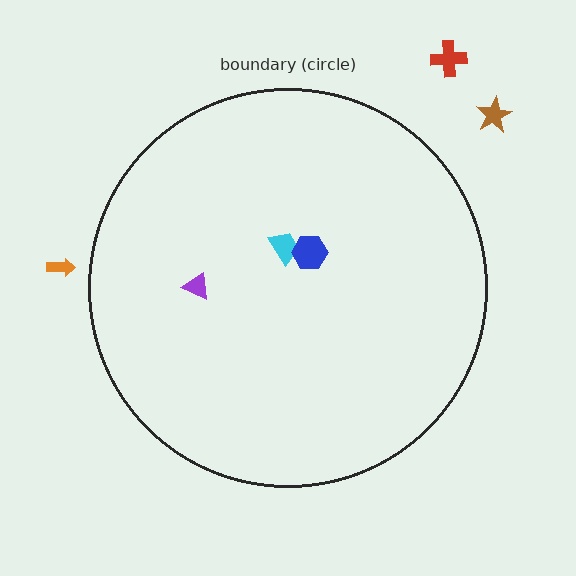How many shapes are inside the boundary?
3 inside, 3 outside.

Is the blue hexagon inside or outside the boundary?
Inside.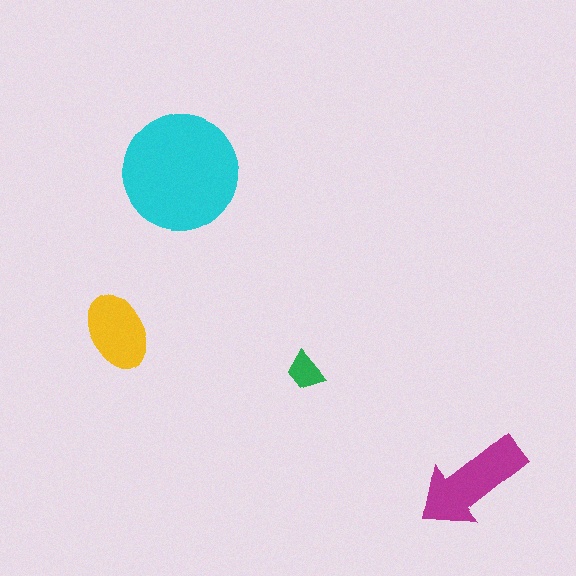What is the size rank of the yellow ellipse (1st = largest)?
3rd.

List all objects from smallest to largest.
The green trapezoid, the yellow ellipse, the magenta arrow, the cyan circle.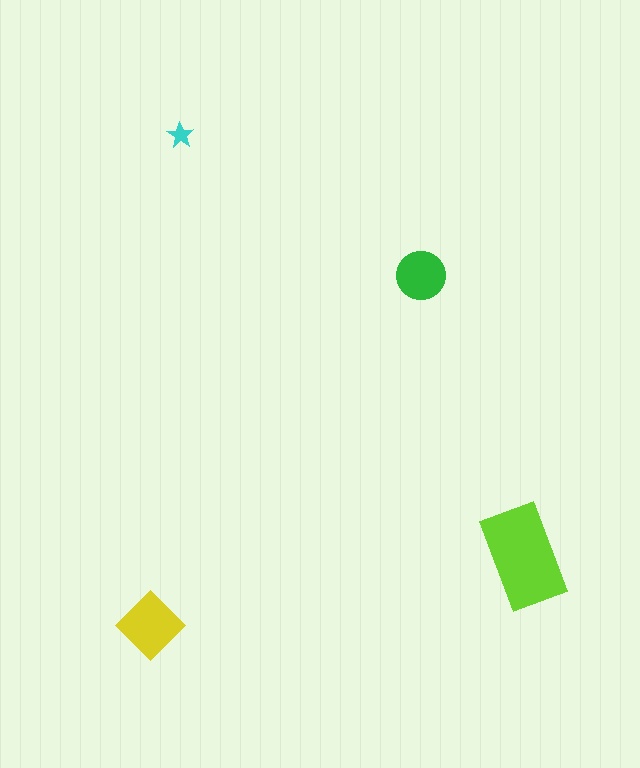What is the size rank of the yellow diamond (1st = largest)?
2nd.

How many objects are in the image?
There are 4 objects in the image.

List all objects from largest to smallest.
The lime rectangle, the yellow diamond, the green circle, the cyan star.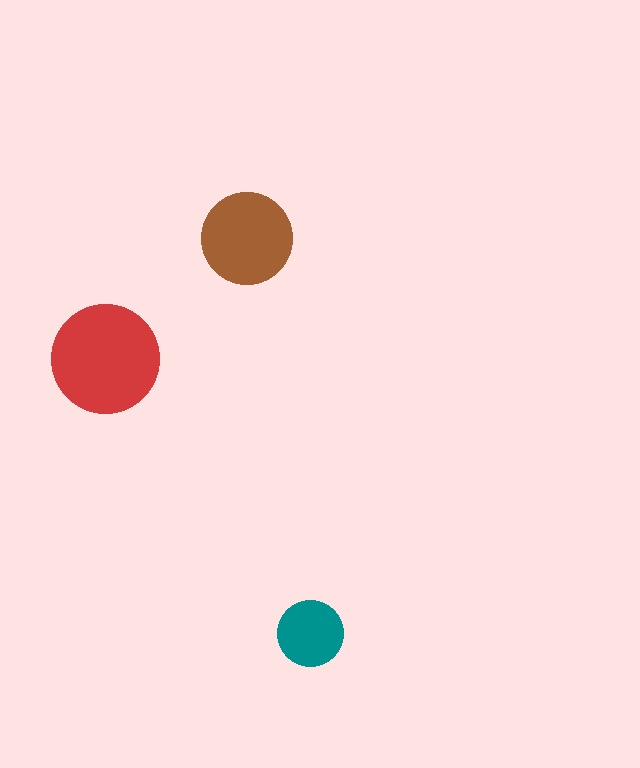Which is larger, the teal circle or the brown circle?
The brown one.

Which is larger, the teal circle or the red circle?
The red one.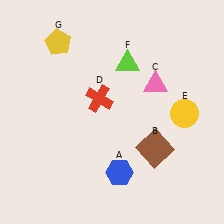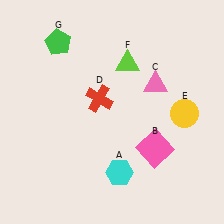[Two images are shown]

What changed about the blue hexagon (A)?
In Image 1, A is blue. In Image 2, it changed to cyan.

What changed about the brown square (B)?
In Image 1, B is brown. In Image 2, it changed to pink.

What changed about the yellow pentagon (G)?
In Image 1, G is yellow. In Image 2, it changed to green.